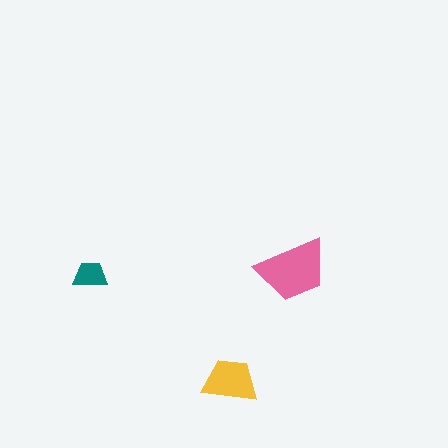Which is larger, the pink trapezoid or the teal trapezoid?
The pink one.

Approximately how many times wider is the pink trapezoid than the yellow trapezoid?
About 1.5 times wider.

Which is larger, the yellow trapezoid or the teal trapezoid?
The yellow one.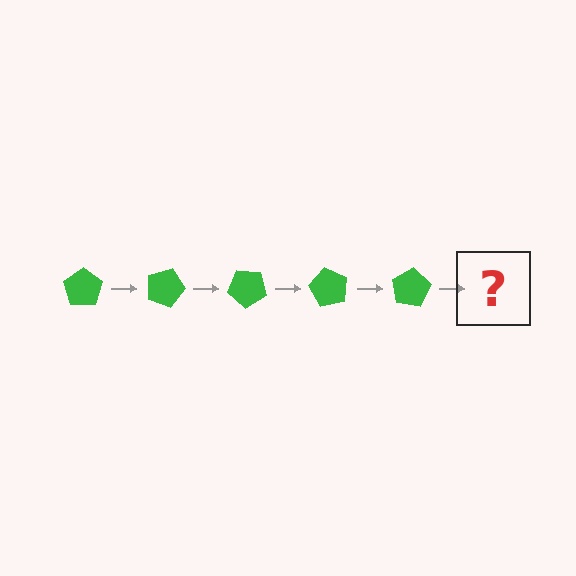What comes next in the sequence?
The next element should be a green pentagon rotated 100 degrees.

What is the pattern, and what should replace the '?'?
The pattern is that the pentagon rotates 20 degrees each step. The '?' should be a green pentagon rotated 100 degrees.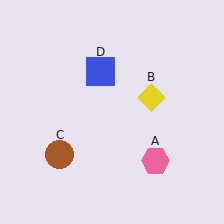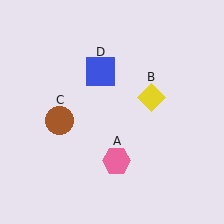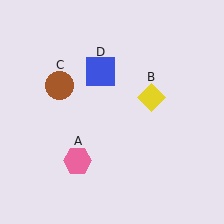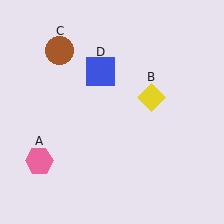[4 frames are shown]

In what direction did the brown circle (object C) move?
The brown circle (object C) moved up.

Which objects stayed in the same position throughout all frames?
Yellow diamond (object B) and blue square (object D) remained stationary.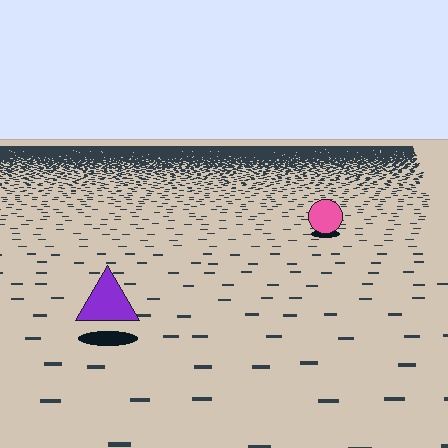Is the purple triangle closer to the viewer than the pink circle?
Yes. The purple triangle is closer — you can tell from the texture gradient: the ground texture is coarser near it.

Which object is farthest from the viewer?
The pink circle is farthest from the viewer. It appears smaller and the ground texture around it is denser.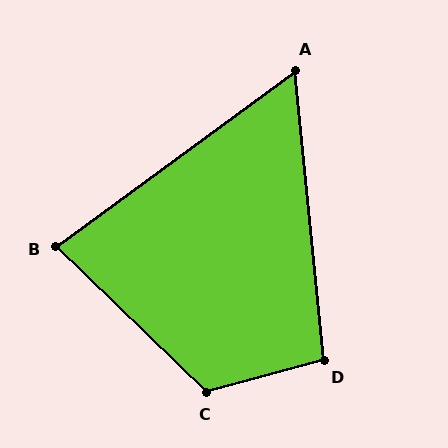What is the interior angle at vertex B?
Approximately 80 degrees (acute).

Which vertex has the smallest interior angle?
A, at approximately 59 degrees.